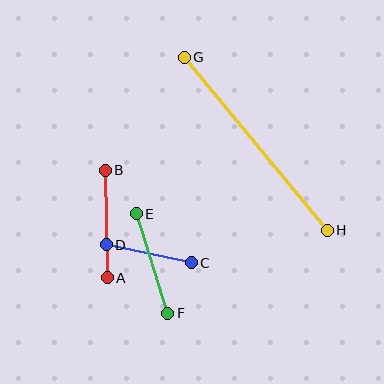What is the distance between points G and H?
The distance is approximately 225 pixels.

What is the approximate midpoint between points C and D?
The midpoint is at approximately (149, 254) pixels.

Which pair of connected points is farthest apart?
Points G and H are farthest apart.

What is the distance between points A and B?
The distance is approximately 107 pixels.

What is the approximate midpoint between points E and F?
The midpoint is at approximately (152, 264) pixels.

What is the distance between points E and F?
The distance is approximately 105 pixels.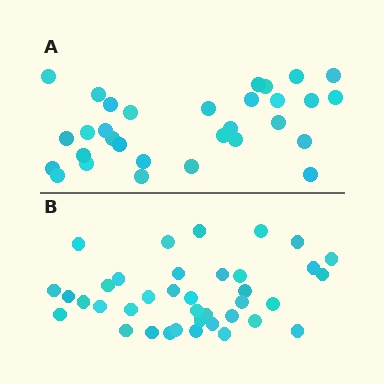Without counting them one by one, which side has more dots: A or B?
Region B (the bottom region) has more dots.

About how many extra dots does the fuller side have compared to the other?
Region B has roughly 8 or so more dots than region A.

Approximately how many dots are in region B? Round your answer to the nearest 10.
About 40 dots. (The exact count is 38, which rounds to 40.)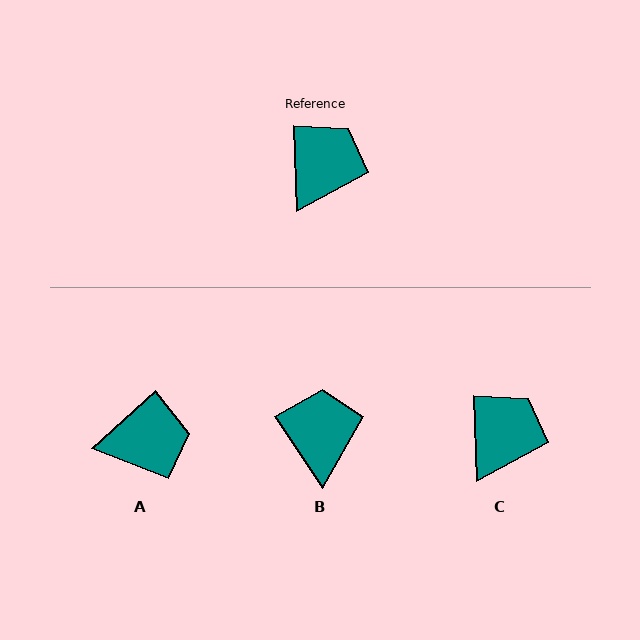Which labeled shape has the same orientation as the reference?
C.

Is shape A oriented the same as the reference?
No, it is off by about 49 degrees.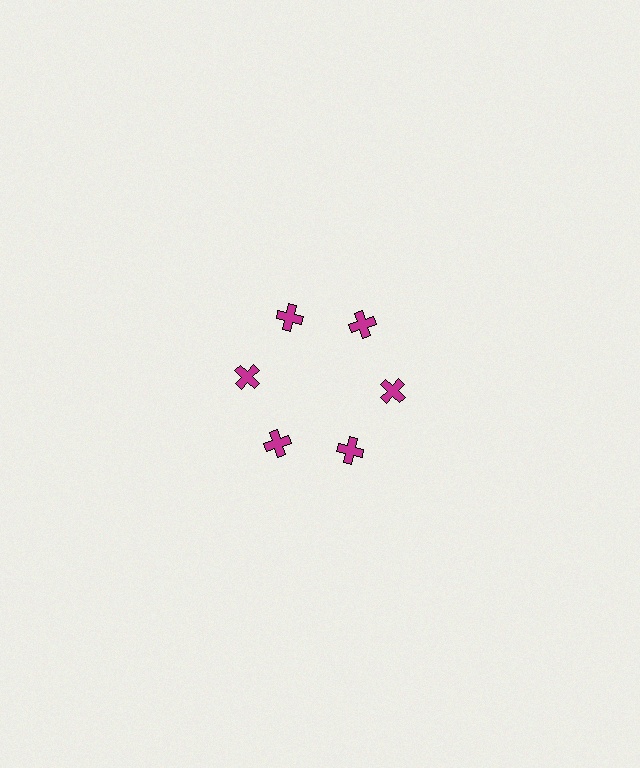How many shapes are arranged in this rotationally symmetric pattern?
There are 6 shapes, arranged in 6 groups of 1.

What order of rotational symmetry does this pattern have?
This pattern has 6-fold rotational symmetry.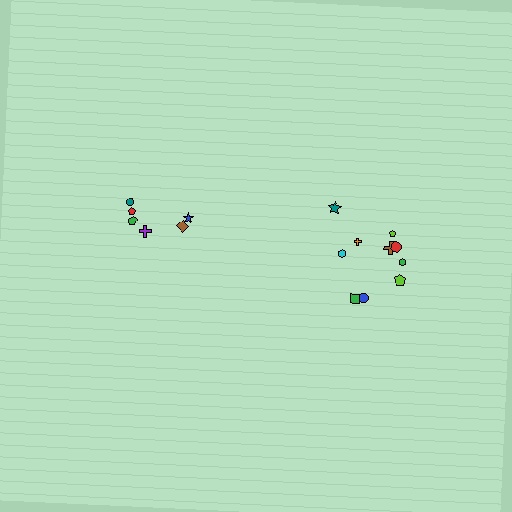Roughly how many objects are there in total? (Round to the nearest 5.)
Roughly 15 objects in total.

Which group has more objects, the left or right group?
The right group.